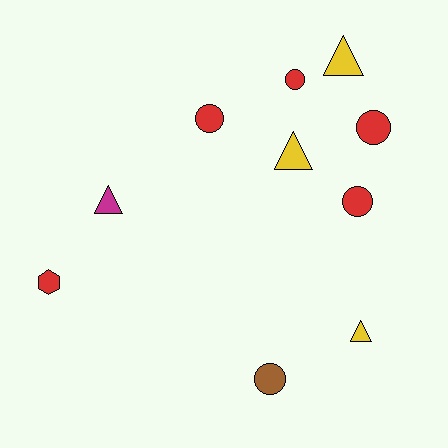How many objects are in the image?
There are 10 objects.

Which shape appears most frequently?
Circle, with 5 objects.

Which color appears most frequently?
Red, with 5 objects.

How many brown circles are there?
There is 1 brown circle.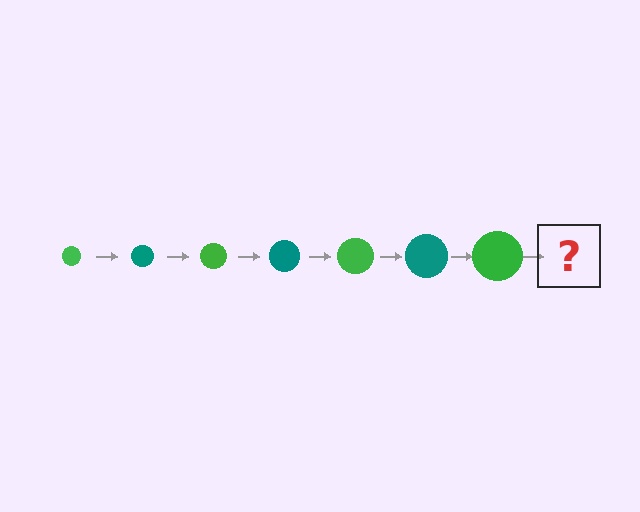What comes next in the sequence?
The next element should be a teal circle, larger than the previous one.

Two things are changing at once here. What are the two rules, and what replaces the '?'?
The two rules are that the circle grows larger each step and the color cycles through green and teal. The '?' should be a teal circle, larger than the previous one.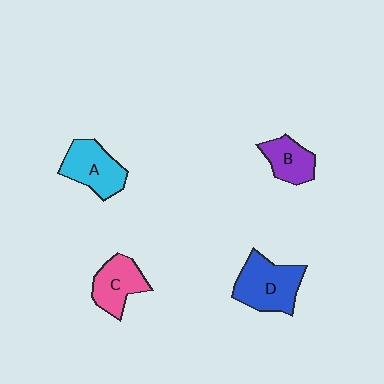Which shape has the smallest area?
Shape B (purple).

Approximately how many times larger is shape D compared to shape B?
Approximately 1.6 times.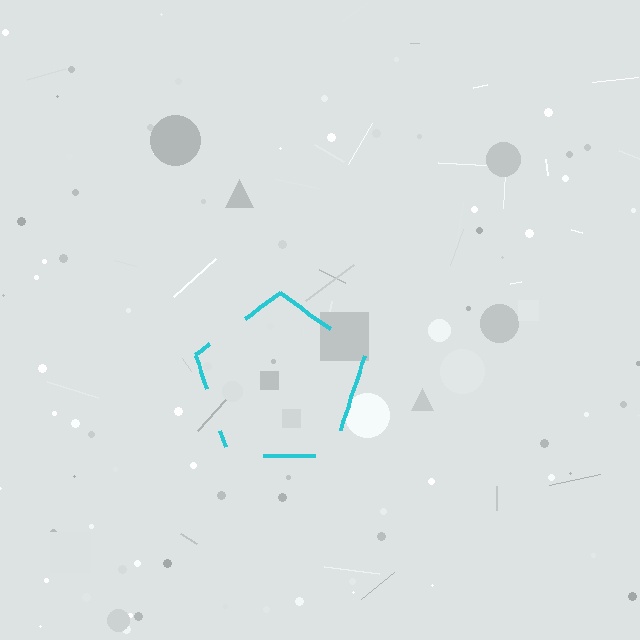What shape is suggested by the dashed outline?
The dashed outline suggests a pentagon.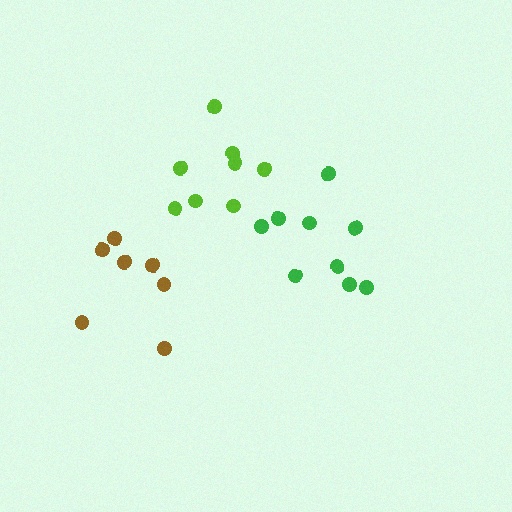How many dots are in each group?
Group 1: 9 dots, Group 2: 7 dots, Group 3: 8 dots (24 total).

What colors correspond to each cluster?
The clusters are colored: green, brown, lime.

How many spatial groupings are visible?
There are 3 spatial groupings.